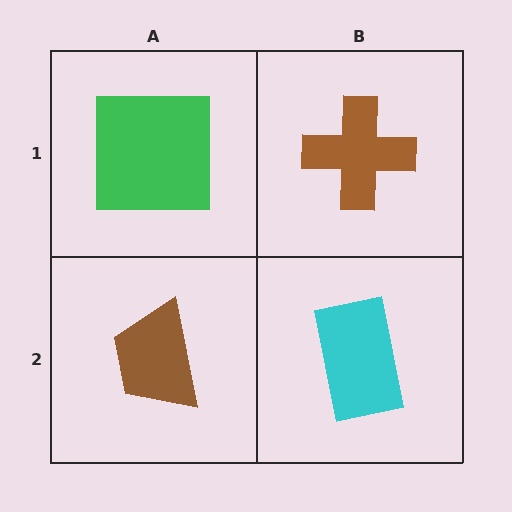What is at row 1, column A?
A green square.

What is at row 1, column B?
A brown cross.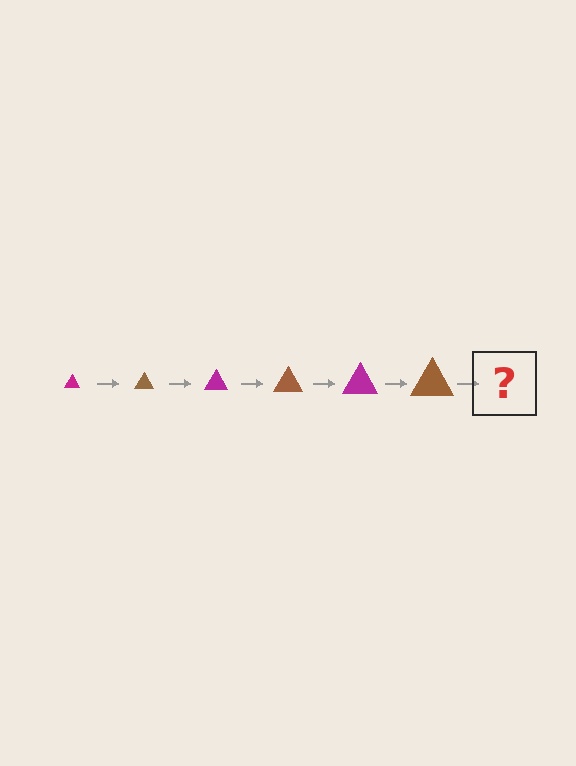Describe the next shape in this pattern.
It should be a magenta triangle, larger than the previous one.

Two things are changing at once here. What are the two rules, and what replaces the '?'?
The two rules are that the triangle grows larger each step and the color cycles through magenta and brown. The '?' should be a magenta triangle, larger than the previous one.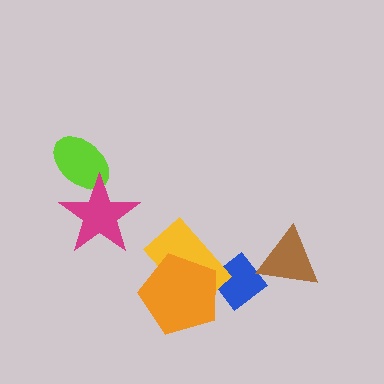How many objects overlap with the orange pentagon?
2 objects overlap with the orange pentagon.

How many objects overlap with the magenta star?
1 object overlaps with the magenta star.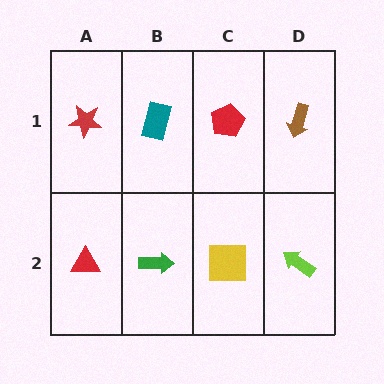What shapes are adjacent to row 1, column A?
A red triangle (row 2, column A), a teal rectangle (row 1, column B).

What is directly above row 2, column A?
A red star.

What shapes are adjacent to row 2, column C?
A red pentagon (row 1, column C), a green arrow (row 2, column B), a lime arrow (row 2, column D).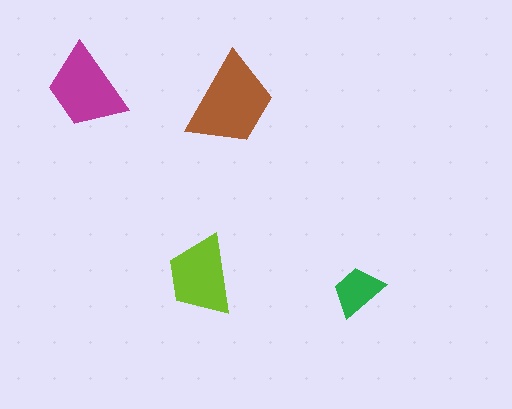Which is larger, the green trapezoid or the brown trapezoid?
The brown one.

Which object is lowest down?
The green trapezoid is bottommost.